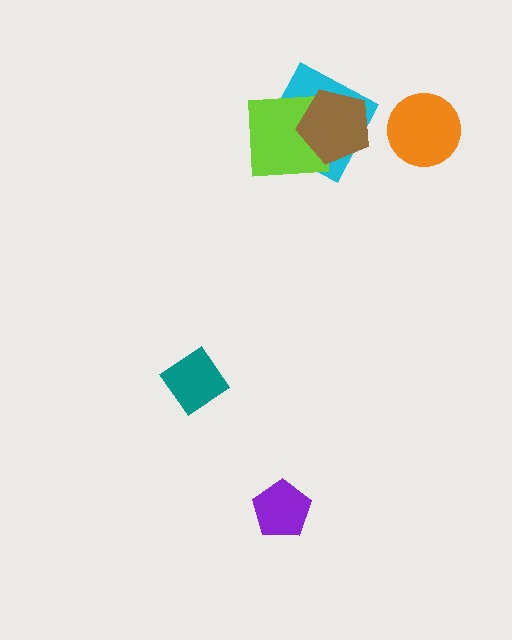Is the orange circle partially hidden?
No, no other shape covers it.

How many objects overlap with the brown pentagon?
2 objects overlap with the brown pentagon.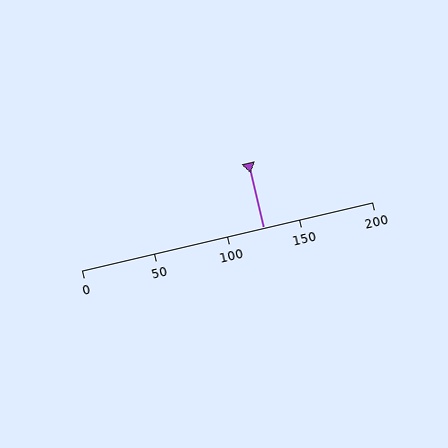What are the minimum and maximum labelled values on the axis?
The axis runs from 0 to 200.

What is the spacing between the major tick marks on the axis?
The major ticks are spaced 50 apart.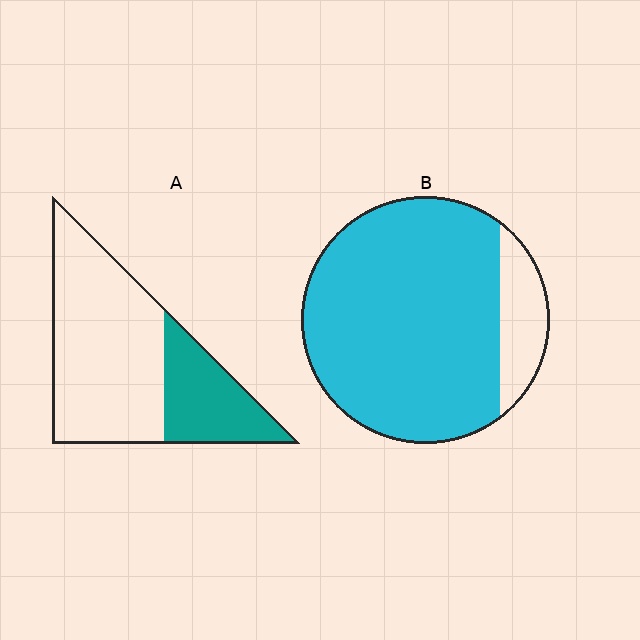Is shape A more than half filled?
No.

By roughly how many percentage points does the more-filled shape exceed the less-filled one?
By roughly 55 percentage points (B over A).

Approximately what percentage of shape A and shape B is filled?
A is approximately 30% and B is approximately 85%.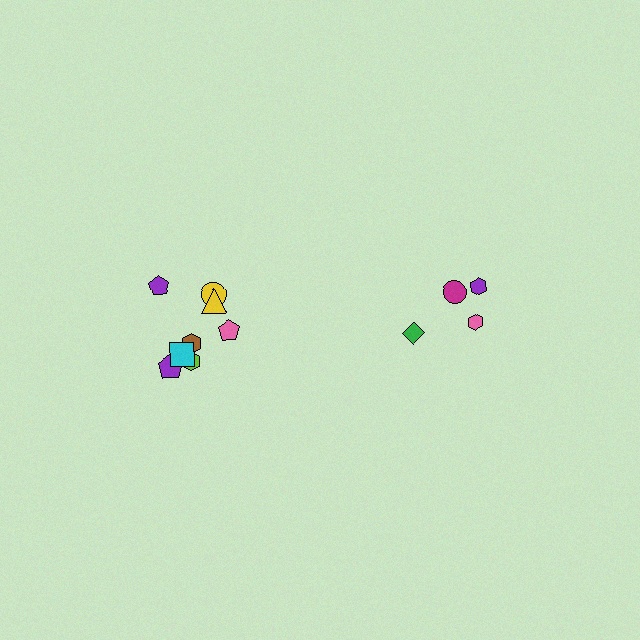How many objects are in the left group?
There are 8 objects.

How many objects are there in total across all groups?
There are 12 objects.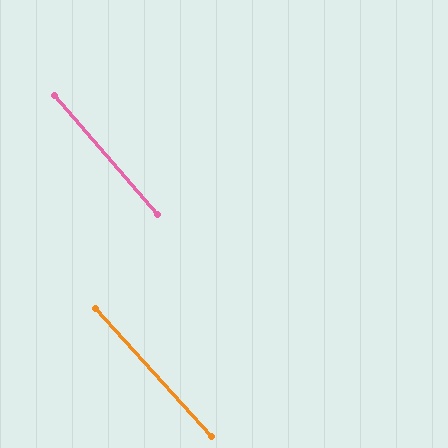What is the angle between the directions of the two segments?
Approximately 1 degree.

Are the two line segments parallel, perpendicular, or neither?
Parallel — their directions differ by only 1.4°.